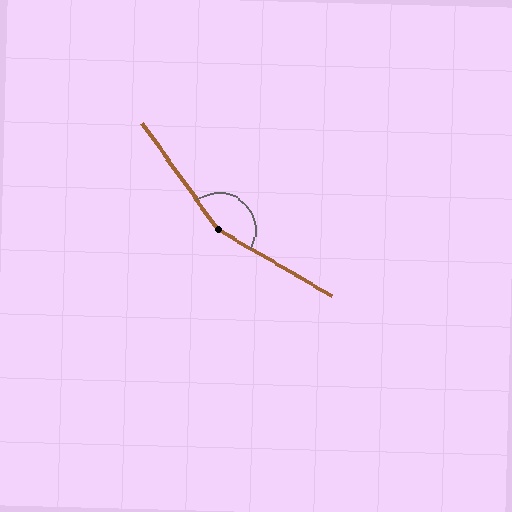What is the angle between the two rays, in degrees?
Approximately 156 degrees.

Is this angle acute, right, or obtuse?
It is obtuse.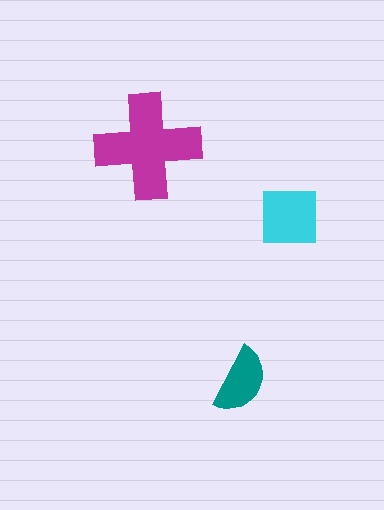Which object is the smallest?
The teal semicircle.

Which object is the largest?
The magenta cross.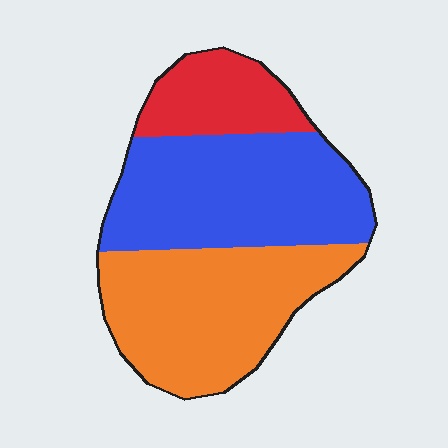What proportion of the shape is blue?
Blue takes up about two fifths (2/5) of the shape.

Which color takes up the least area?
Red, at roughly 15%.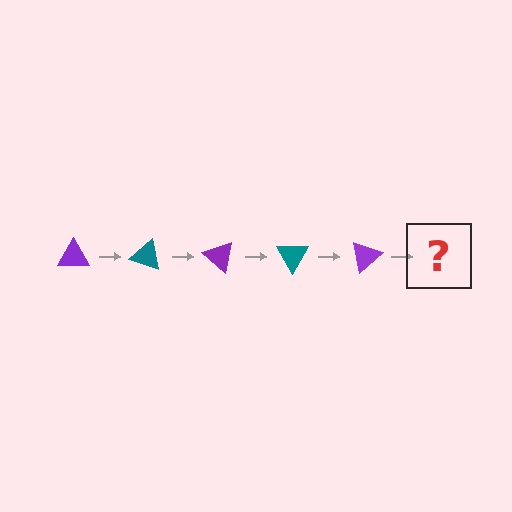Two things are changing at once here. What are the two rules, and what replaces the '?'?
The two rules are that it rotates 20 degrees each step and the color cycles through purple and teal. The '?' should be a teal triangle, rotated 100 degrees from the start.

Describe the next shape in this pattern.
It should be a teal triangle, rotated 100 degrees from the start.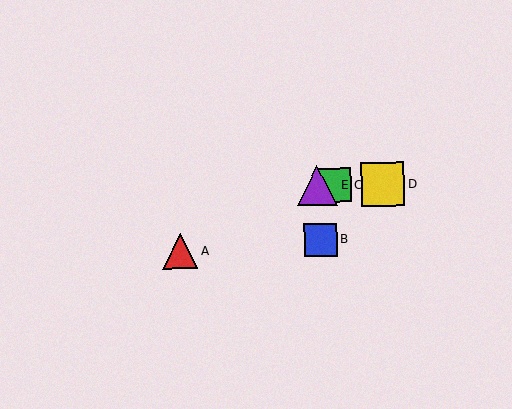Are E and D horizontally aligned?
Yes, both are at y≈185.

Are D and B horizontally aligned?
No, D is at y≈184 and B is at y≈240.